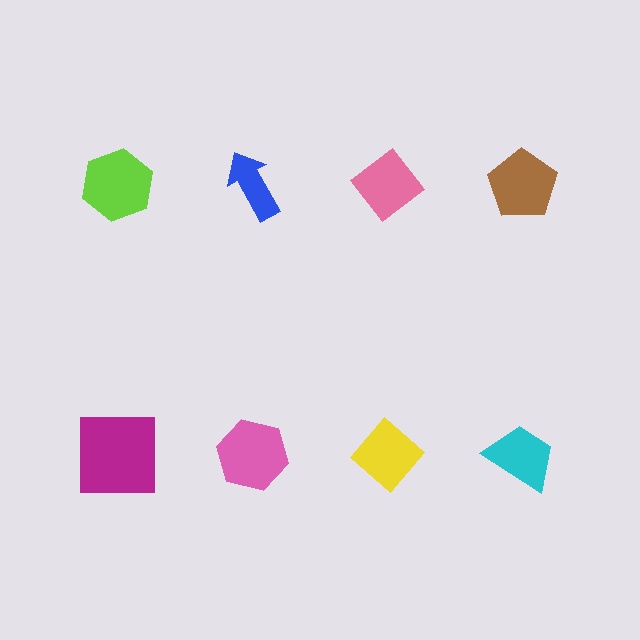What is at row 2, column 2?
A pink hexagon.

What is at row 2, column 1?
A magenta square.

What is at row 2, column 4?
A cyan trapezoid.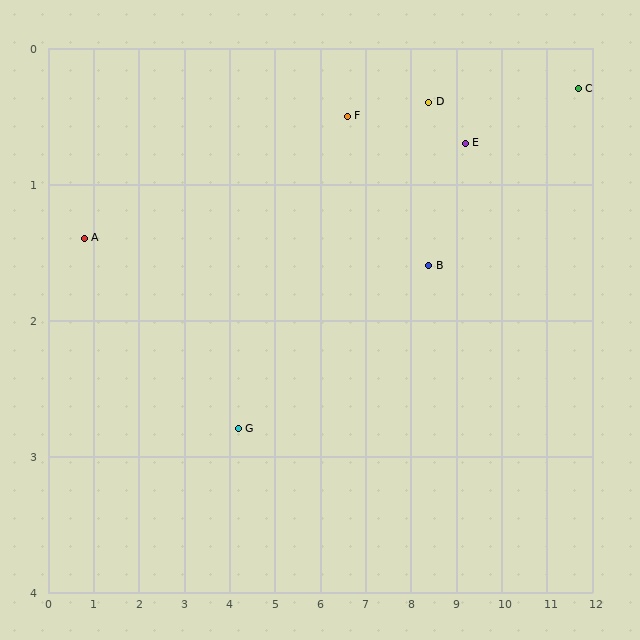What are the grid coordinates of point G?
Point G is at approximately (4.2, 2.8).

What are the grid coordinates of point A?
Point A is at approximately (0.8, 1.4).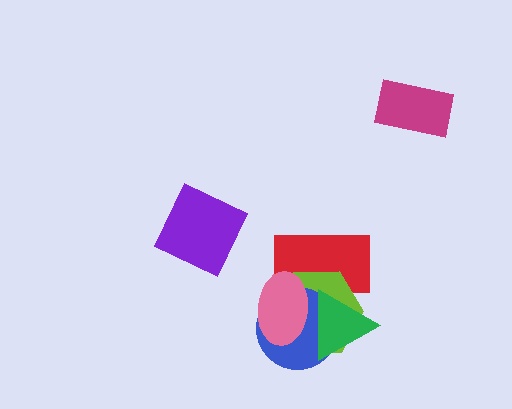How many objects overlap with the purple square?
0 objects overlap with the purple square.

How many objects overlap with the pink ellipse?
4 objects overlap with the pink ellipse.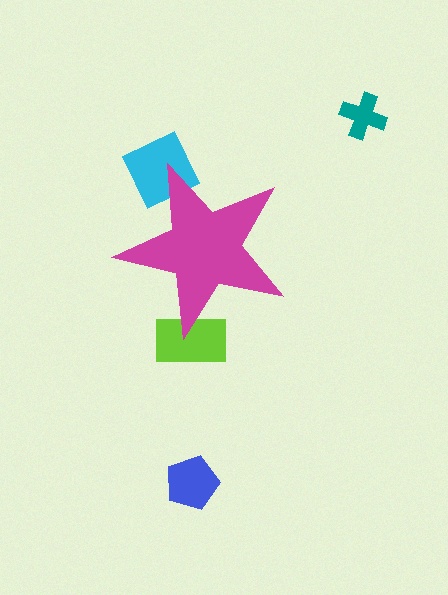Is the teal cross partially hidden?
No, the teal cross is fully visible.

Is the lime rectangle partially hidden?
Yes, the lime rectangle is partially hidden behind the magenta star.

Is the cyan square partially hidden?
Yes, the cyan square is partially hidden behind the magenta star.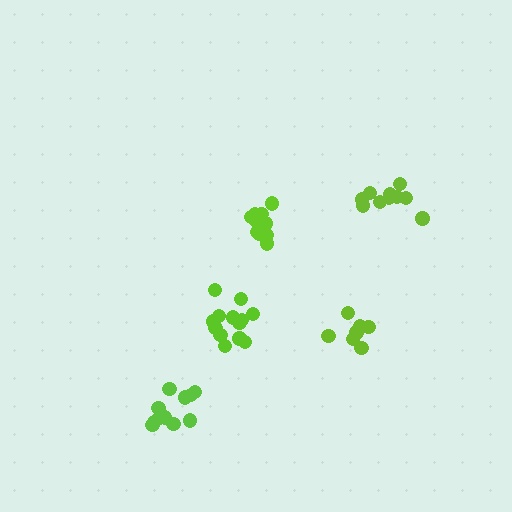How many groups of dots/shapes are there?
There are 5 groups.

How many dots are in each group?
Group 1: 11 dots, Group 2: 7 dots, Group 3: 10 dots, Group 4: 13 dots, Group 5: 11 dots (52 total).